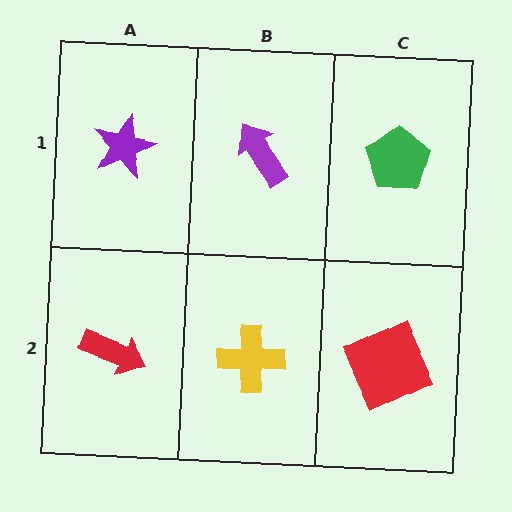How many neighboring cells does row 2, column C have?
2.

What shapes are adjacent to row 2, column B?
A purple arrow (row 1, column B), a red arrow (row 2, column A), a red square (row 2, column C).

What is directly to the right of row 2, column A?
A yellow cross.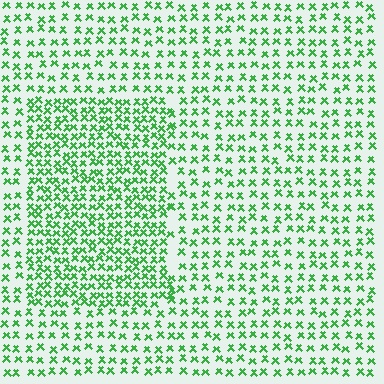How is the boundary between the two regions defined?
The boundary is defined by a change in element density (approximately 1.8x ratio). All elements are the same color, size, and shape.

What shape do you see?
I see a rectangle.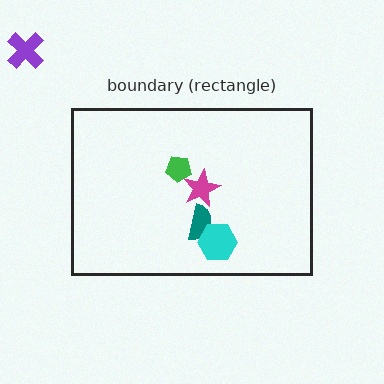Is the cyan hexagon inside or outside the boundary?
Inside.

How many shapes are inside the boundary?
4 inside, 1 outside.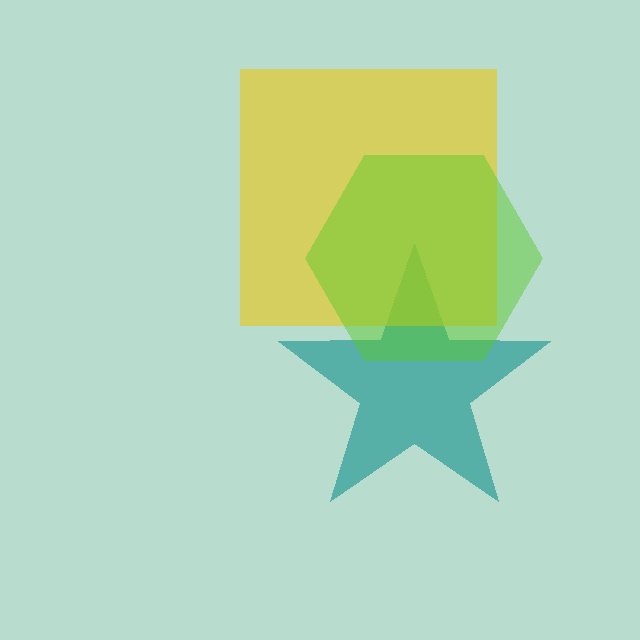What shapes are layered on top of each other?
The layered shapes are: a teal star, a yellow square, a lime hexagon.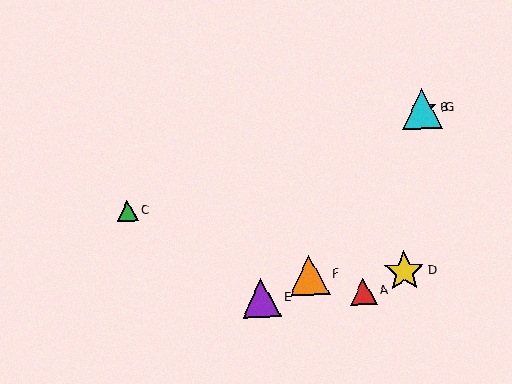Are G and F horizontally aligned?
No, G is at y≈109 and F is at y≈275.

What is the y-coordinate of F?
Object F is at y≈275.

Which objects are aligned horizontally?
Objects B, G are aligned horizontally.